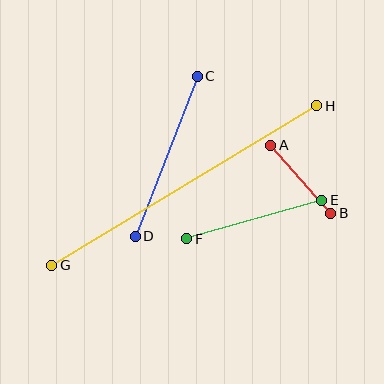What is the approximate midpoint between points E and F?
The midpoint is at approximately (254, 220) pixels.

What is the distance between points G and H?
The distance is approximately 309 pixels.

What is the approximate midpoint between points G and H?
The midpoint is at approximately (184, 186) pixels.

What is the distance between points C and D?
The distance is approximately 172 pixels.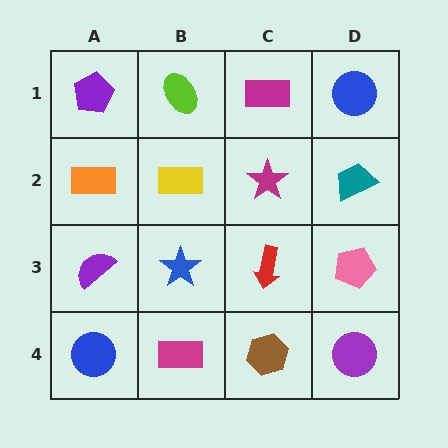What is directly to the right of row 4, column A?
A magenta rectangle.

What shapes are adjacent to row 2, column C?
A magenta rectangle (row 1, column C), a red arrow (row 3, column C), a yellow rectangle (row 2, column B), a teal trapezoid (row 2, column D).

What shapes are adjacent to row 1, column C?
A magenta star (row 2, column C), a lime ellipse (row 1, column B), a blue circle (row 1, column D).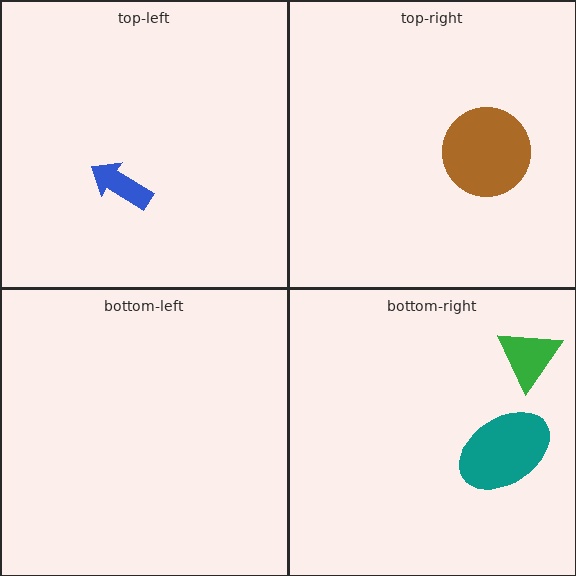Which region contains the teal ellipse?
The bottom-right region.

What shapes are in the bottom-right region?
The teal ellipse, the green triangle.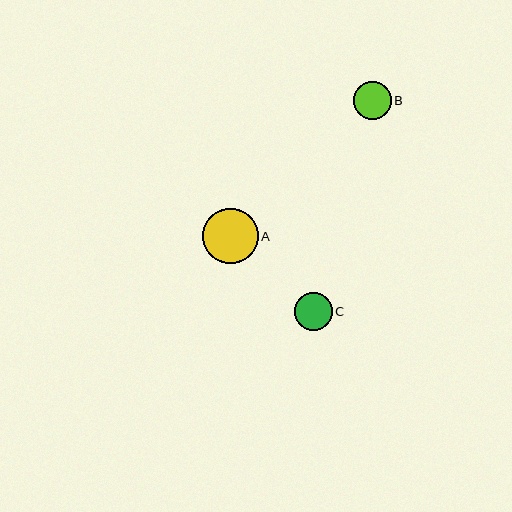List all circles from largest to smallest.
From largest to smallest: A, B, C.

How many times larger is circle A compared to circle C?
Circle A is approximately 1.5 times the size of circle C.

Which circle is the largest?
Circle A is the largest with a size of approximately 55 pixels.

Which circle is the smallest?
Circle C is the smallest with a size of approximately 38 pixels.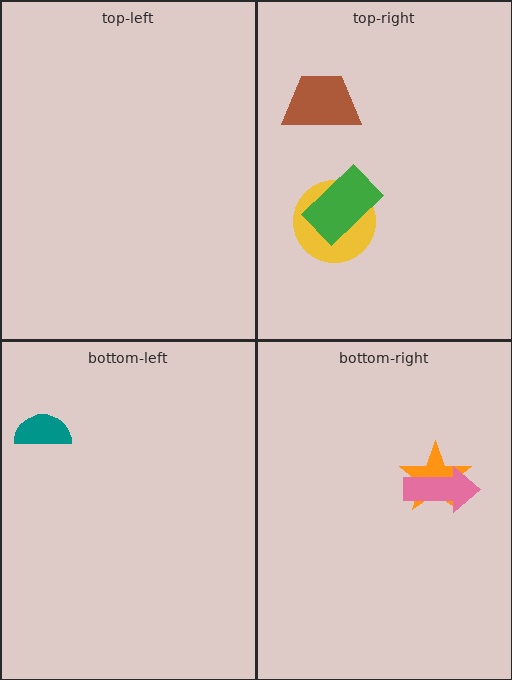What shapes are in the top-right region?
The brown trapezoid, the yellow circle, the green rectangle.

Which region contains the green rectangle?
The top-right region.